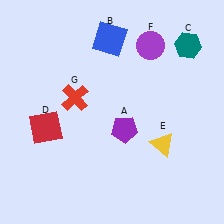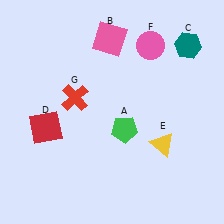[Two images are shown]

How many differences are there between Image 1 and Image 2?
There are 3 differences between the two images.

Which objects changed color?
A changed from purple to green. B changed from blue to pink. F changed from purple to pink.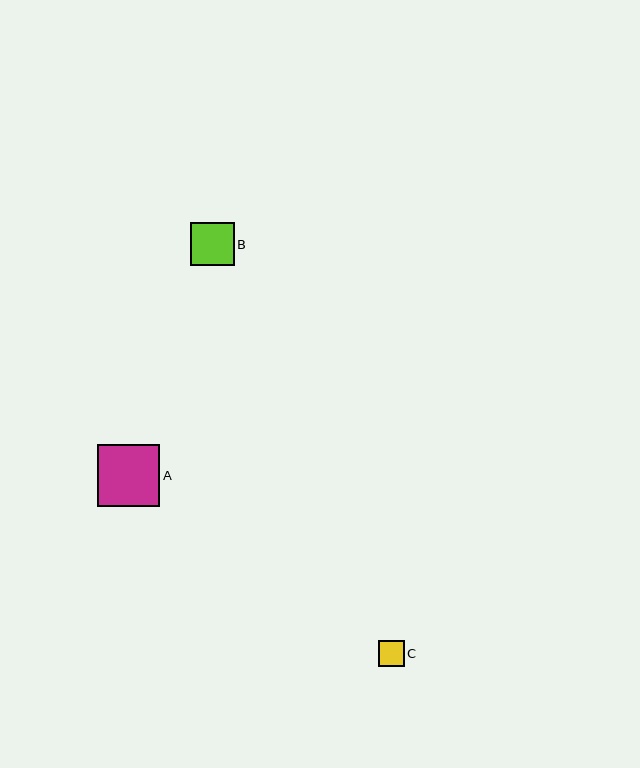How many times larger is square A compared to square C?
Square A is approximately 2.5 times the size of square C.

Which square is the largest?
Square A is the largest with a size of approximately 62 pixels.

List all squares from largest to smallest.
From largest to smallest: A, B, C.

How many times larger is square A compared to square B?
Square A is approximately 1.4 times the size of square B.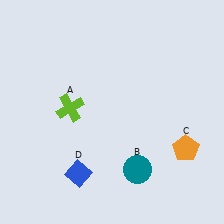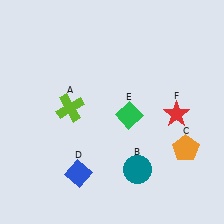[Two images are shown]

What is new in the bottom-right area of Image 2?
A red star (F) was added in the bottom-right area of Image 2.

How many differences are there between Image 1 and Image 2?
There are 2 differences between the two images.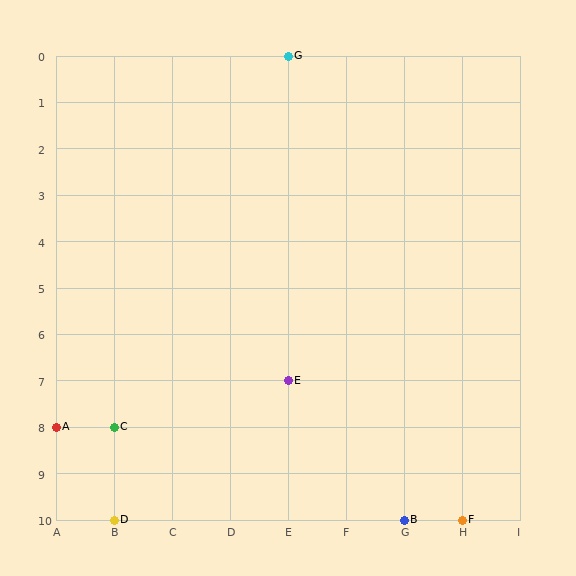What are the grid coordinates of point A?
Point A is at grid coordinates (A, 8).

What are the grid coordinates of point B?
Point B is at grid coordinates (G, 10).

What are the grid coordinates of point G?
Point G is at grid coordinates (E, 0).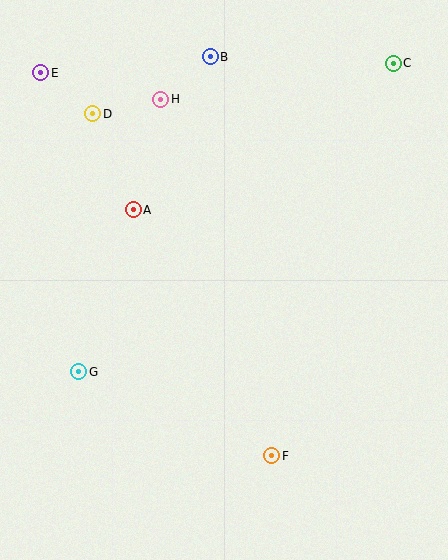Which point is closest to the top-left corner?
Point E is closest to the top-left corner.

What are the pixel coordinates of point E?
Point E is at (41, 73).